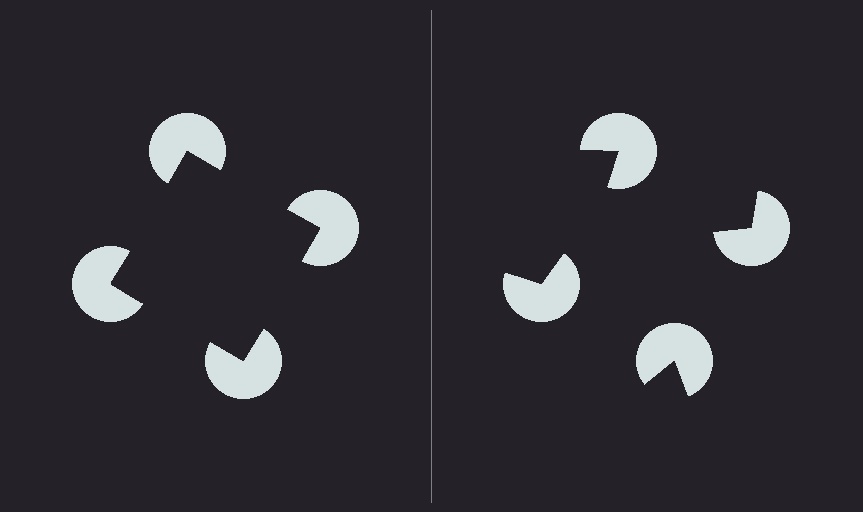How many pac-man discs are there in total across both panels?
8 — 4 on each side.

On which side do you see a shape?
An illusory square appears on the left side. On the right side the wedge cuts are rotated, so no coherent shape forms.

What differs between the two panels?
The pac-man discs are positioned identically on both sides; only the wedge orientations differ. On the left they align to a square; on the right they are misaligned.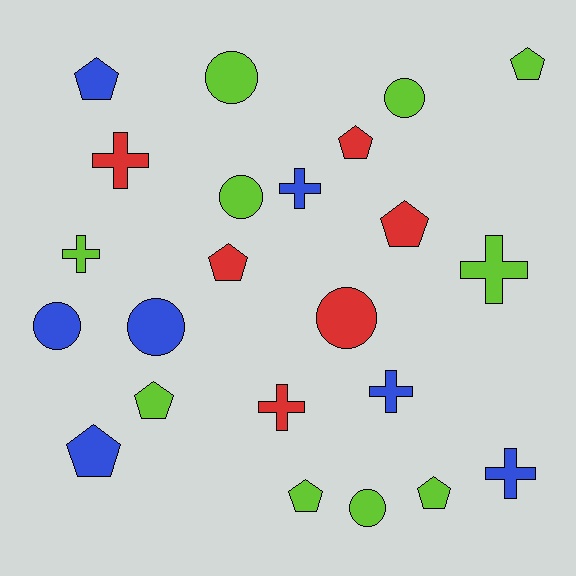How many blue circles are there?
There are 2 blue circles.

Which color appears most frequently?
Lime, with 10 objects.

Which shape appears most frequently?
Pentagon, with 9 objects.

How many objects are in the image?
There are 23 objects.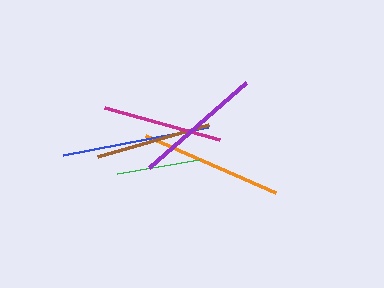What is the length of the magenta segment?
The magenta segment is approximately 120 pixels long.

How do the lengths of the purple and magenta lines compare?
The purple and magenta lines are approximately the same length.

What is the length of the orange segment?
The orange segment is approximately 143 pixels long.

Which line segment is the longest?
The blue line is the longest at approximately 147 pixels.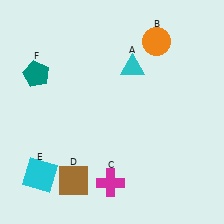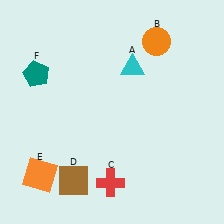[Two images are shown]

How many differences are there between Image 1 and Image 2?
There are 2 differences between the two images.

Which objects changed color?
C changed from magenta to red. E changed from cyan to orange.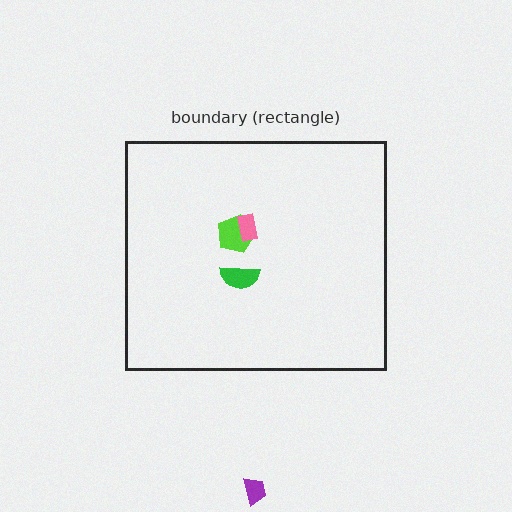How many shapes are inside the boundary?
3 inside, 1 outside.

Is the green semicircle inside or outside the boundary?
Inside.